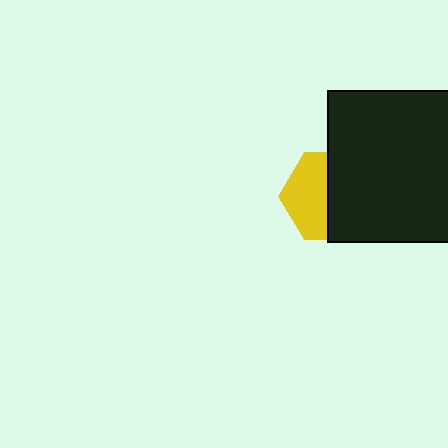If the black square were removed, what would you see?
You would see the complete yellow hexagon.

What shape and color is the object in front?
The object in front is a black square.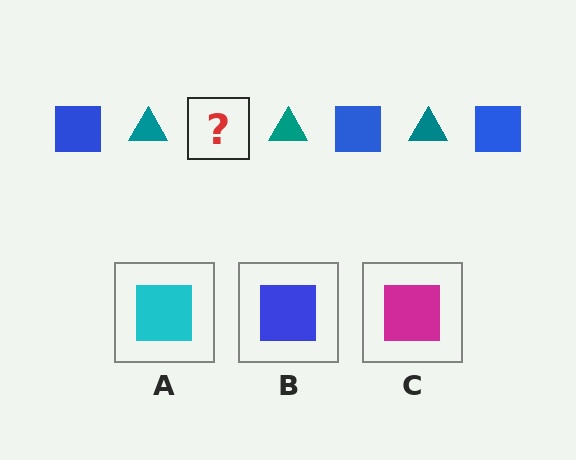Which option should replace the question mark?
Option B.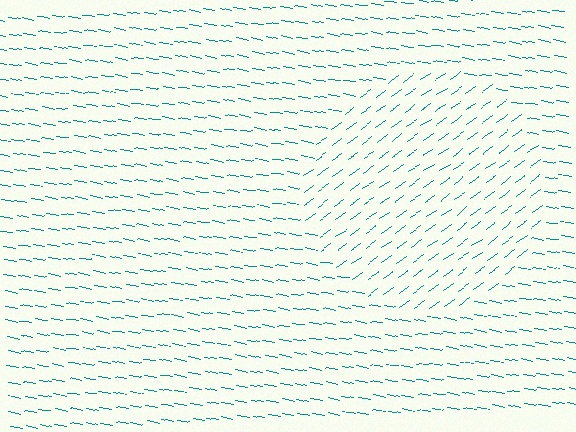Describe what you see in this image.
The image is filled with small teal line segments. A circle region in the image has lines oriented differently from the surrounding lines, creating a visible texture boundary.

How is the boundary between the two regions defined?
The boundary is defined purely by a change in line orientation (approximately 45 degrees difference). All lines are the same color and thickness.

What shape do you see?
I see a circle.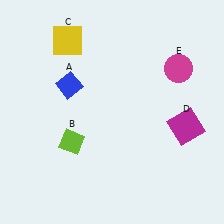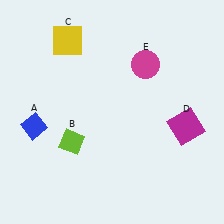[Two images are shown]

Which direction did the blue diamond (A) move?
The blue diamond (A) moved down.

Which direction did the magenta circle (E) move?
The magenta circle (E) moved left.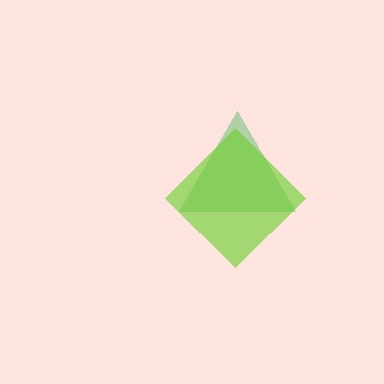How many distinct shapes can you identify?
There are 2 distinct shapes: a green triangle, a lime diamond.